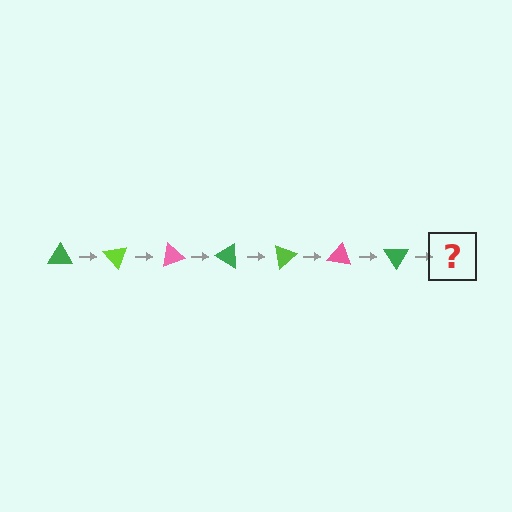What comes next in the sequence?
The next element should be a lime triangle, rotated 350 degrees from the start.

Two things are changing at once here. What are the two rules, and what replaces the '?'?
The two rules are that it rotates 50 degrees each step and the color cycles through green, lime, and pink. The '?' should be a lime triangle, rotated 350 degrees from the start.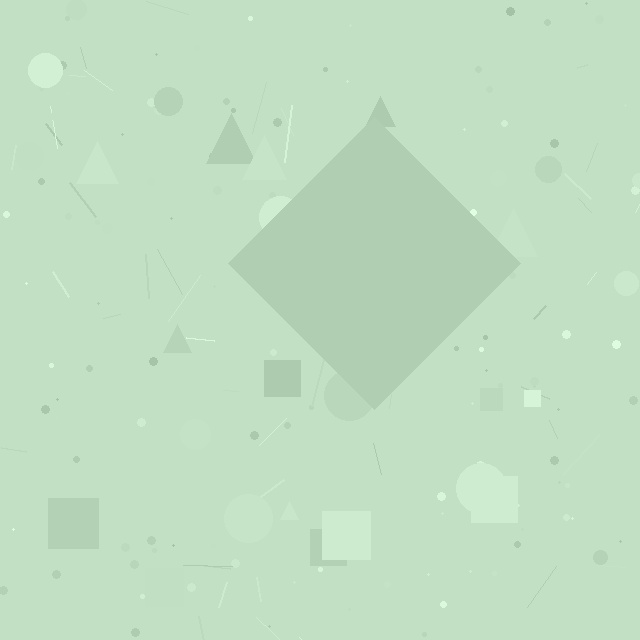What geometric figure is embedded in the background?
A diamond is embedded in the background.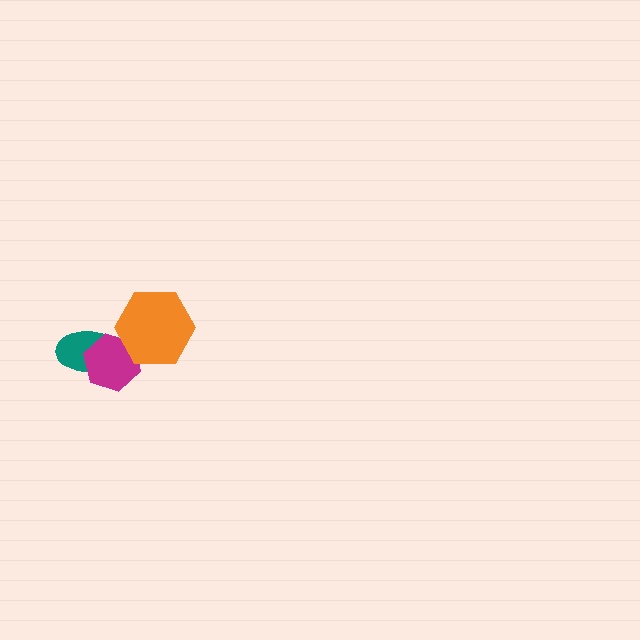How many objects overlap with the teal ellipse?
1 object overlaps with the teal ellipse.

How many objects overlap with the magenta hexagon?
2 objects overlap with the magenta hexagon.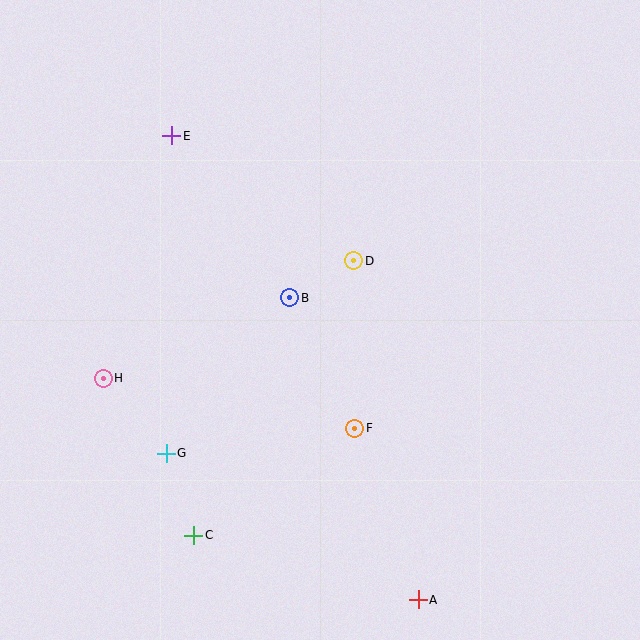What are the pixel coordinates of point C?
Point C is at (194, 535).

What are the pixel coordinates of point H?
Point H is at (103, 378).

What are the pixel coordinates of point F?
Point F is at (354, 428).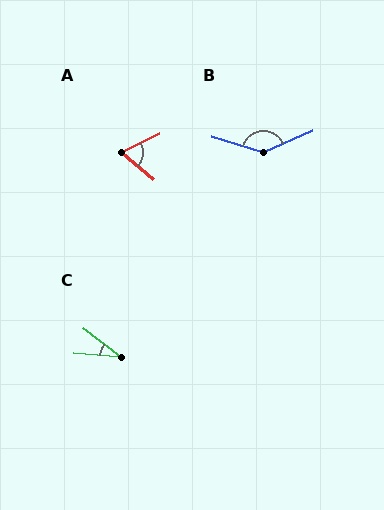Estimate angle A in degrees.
Approximately 65 degrees.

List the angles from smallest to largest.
C (33°), A (65°), B (139°).